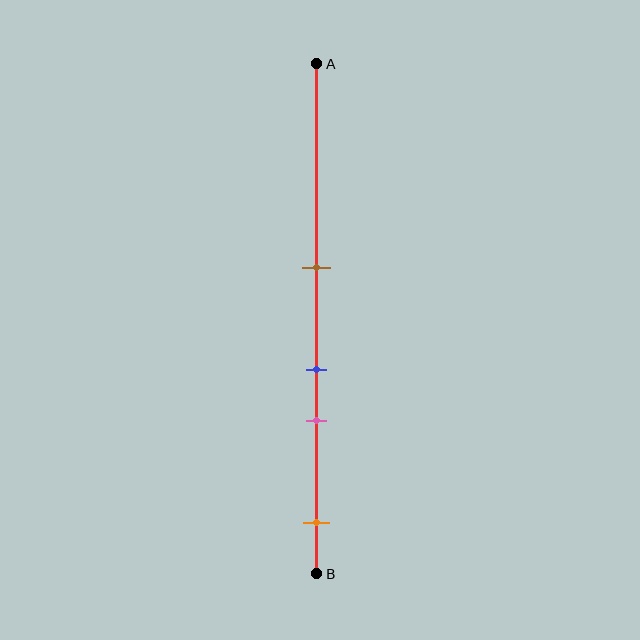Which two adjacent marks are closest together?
The blue and pink marks are the closest adjacent pair.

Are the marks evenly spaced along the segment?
No, the marks are not evenly spaced.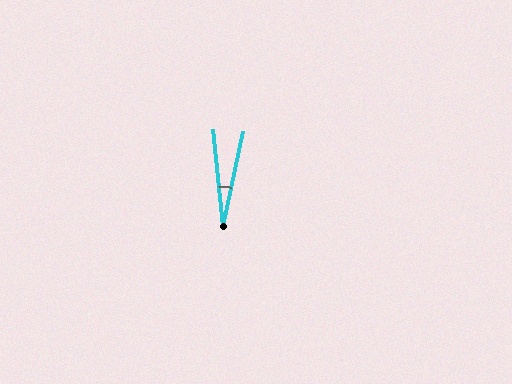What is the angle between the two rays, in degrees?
Approximately 18 degrees.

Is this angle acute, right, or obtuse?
It is acute.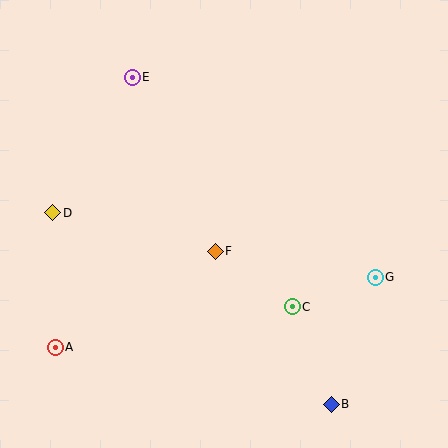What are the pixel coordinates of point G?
Point G is at (375, 277).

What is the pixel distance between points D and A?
The distance between D and A is 134 pixels.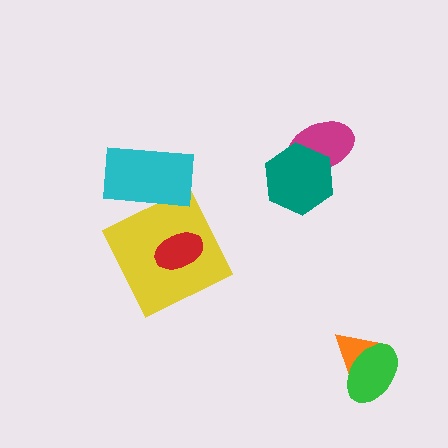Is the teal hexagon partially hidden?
No, no other shape covers it.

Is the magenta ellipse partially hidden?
Yes, it is partially covered by another shape.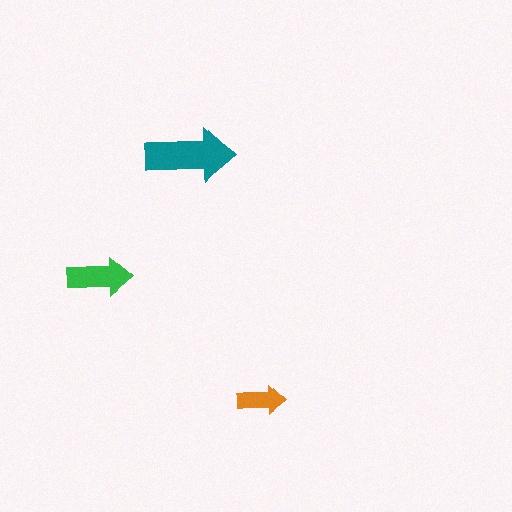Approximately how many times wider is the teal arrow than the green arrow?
About 1.5 times wider.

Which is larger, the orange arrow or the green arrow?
The green one.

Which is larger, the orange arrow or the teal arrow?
The teal one.